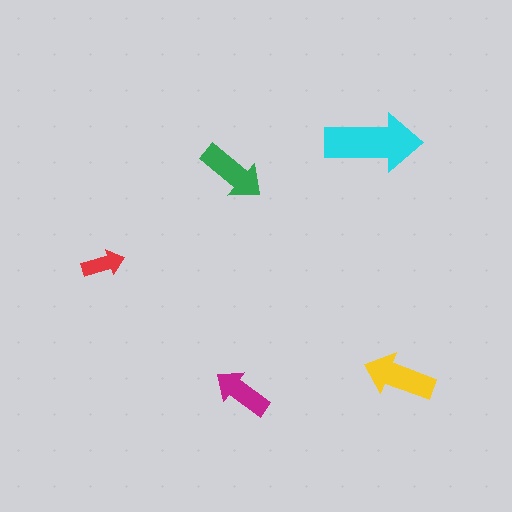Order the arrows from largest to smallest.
the cyan one, the yellow one, the green one, the magenta one, the red one.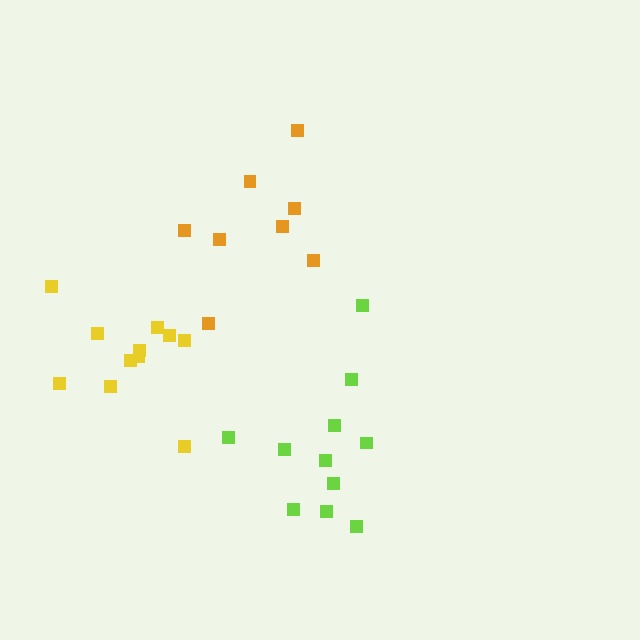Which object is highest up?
The orange cluster is topmost.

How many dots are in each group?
Group 1: 11 dots, Group 2: 11 dots, Group 3: 8 dots (30 total).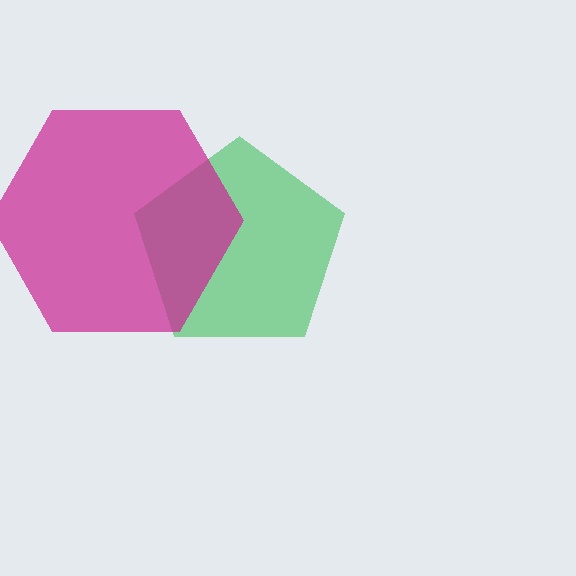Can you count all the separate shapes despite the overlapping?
Yes, there are 2 separate shapes.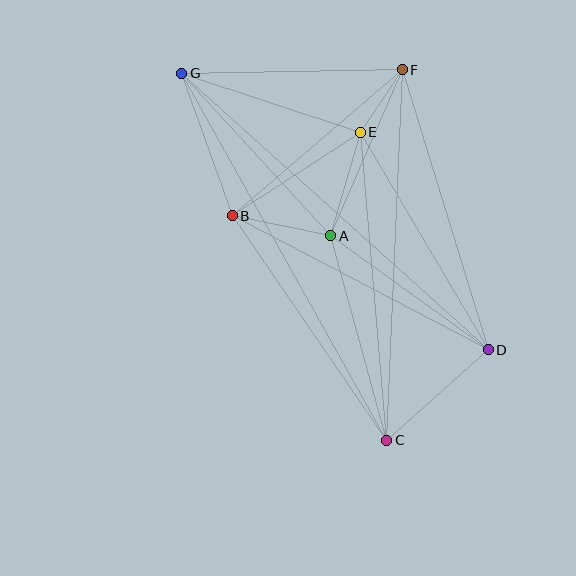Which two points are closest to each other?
Points E and F are closest to each other.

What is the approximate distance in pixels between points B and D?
The distance between B and D is approximately 289 pixels.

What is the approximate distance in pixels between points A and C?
The distance between A and C is approximately 212 pixels.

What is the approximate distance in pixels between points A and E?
The distance between A and E is approximately 108 pixels.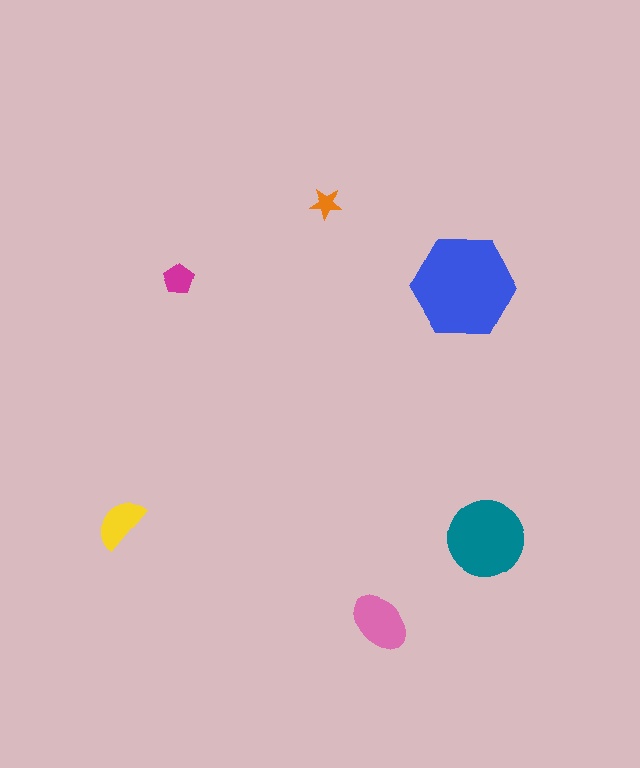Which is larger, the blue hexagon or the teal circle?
The blue hexagon.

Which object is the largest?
The blue hexagon.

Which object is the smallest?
The orange star.